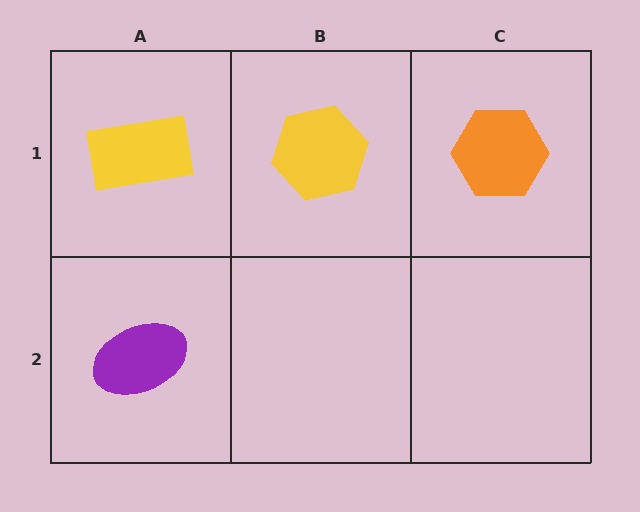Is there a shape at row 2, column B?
No, that cell is empty.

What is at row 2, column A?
A purple ellipse.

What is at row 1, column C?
An orange hexagon.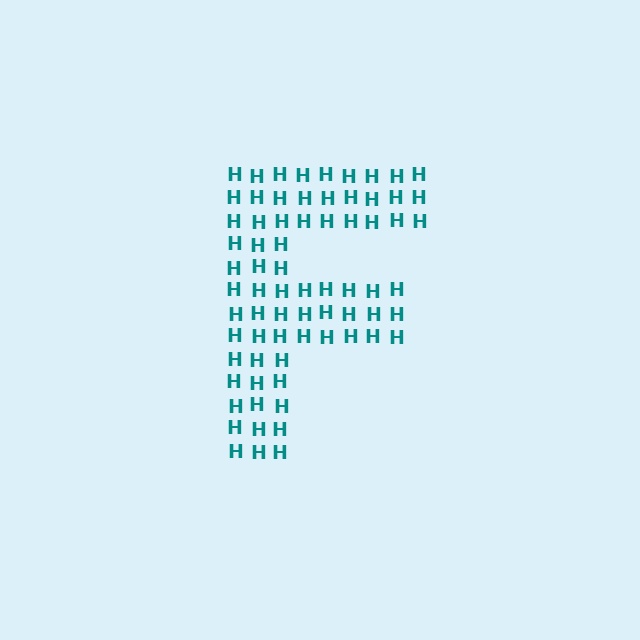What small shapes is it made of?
It is made of small letter H's.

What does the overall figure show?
The overall figure shows the letter F.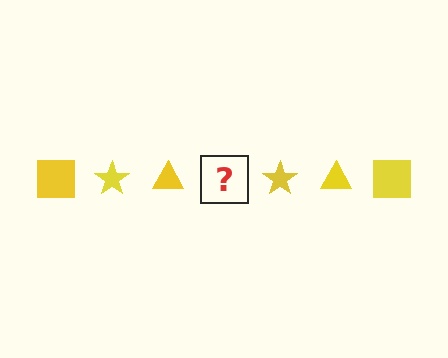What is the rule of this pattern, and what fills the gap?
The rule is that the pattern cycles through square, star, triangle shapes in yellow. The gap should be filled with a yellow square.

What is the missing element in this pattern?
The missing element is a yellow square.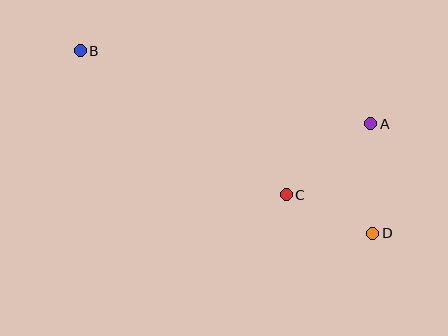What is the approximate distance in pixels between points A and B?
The distance between A and B is approximately 300 pixels.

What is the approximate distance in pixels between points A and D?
The distance between A and D is approximately 110 pixels.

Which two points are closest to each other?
Points C and D are closest to each other.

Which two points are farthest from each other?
Points B and D are farthest from each other.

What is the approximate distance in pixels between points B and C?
The distance between B and C is approximately 251 pixels.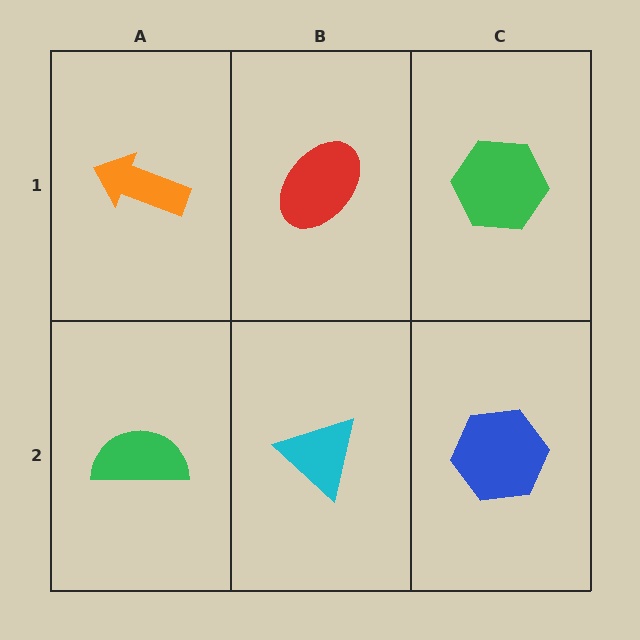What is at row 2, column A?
A green semicircle.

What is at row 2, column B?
A cyan triangle.